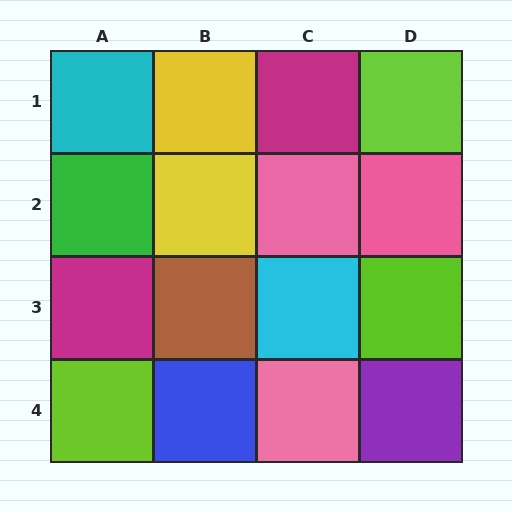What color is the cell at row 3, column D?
Lime.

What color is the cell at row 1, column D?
Lime.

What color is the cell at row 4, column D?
Purple.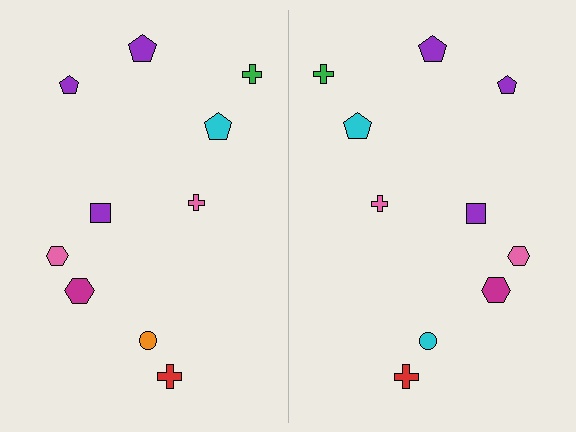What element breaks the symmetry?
The cyan circle on the right side breaks the symmetry — its mirror counterpart is orange.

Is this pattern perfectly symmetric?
No, the pattern is not perfectly symmetric. The cyan circle on the right side breaks the symmetry — its mirror counterpart is orange.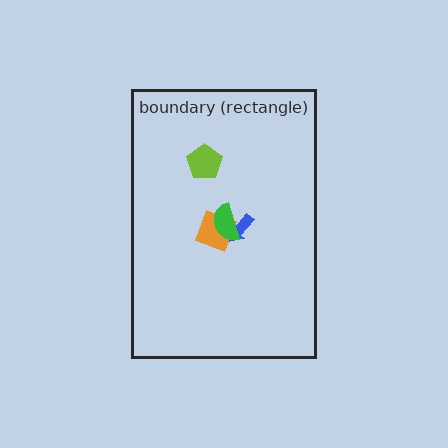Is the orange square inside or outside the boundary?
Inside.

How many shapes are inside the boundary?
4 inside, 0 outside.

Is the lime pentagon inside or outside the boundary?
Inside.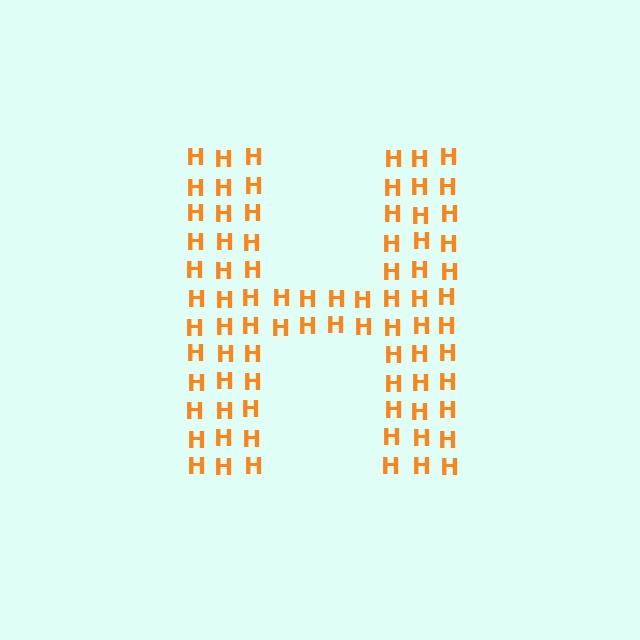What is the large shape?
The large shape is the letter H.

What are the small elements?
The small elements are letter H's.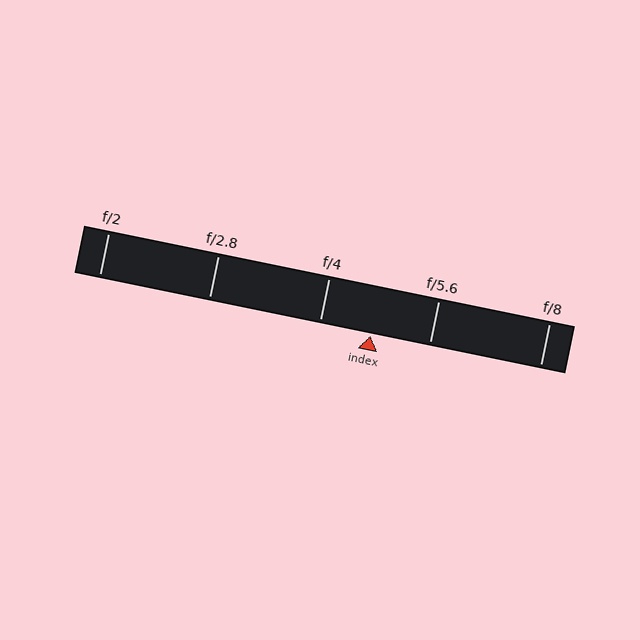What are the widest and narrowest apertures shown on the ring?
The widest aperture shown is f/2 and the narrowest is f/8.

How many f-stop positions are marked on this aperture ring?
There are 5 f-stop positions marked.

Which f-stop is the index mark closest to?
The index mark is closest to f/4.